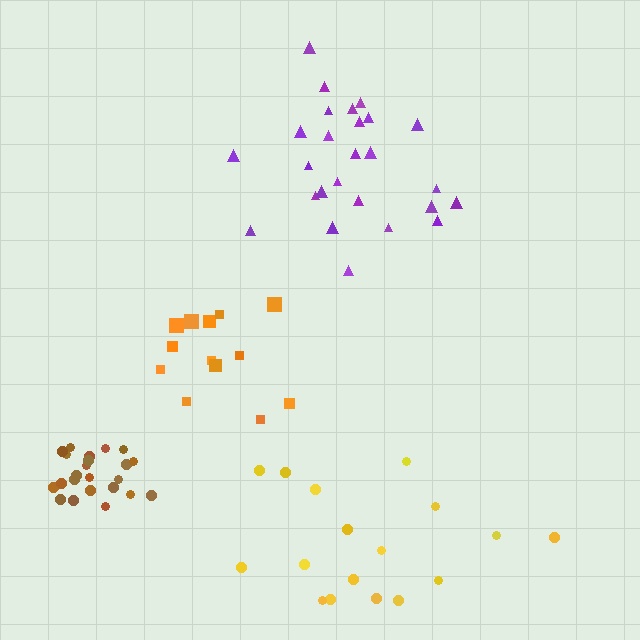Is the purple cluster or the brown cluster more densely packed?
Brown.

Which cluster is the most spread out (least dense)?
Yellow.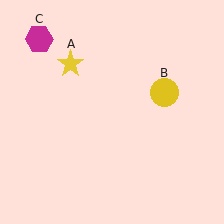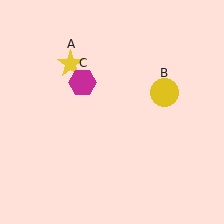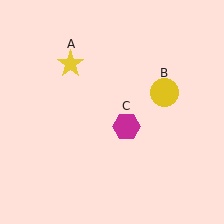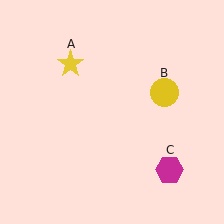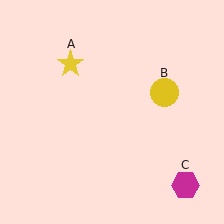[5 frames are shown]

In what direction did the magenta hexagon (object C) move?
The magenta hexagon (object C) moved down and to the right.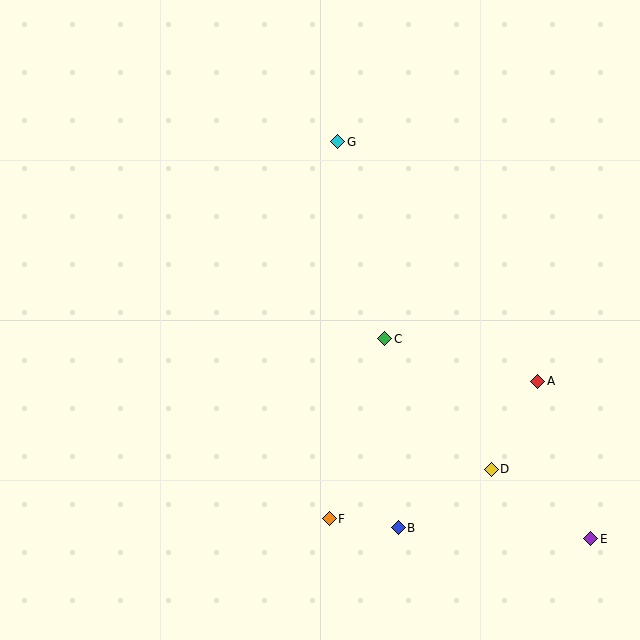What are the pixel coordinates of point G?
Point G is at (338, 142).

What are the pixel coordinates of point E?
Point E is at (591, 539).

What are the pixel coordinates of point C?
Point C is at (385, 339).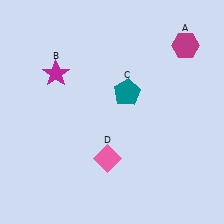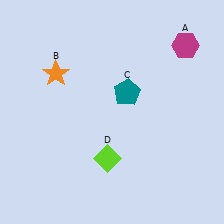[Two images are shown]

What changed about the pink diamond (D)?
In Image 1, D is pink. In Image 2, it changed to lime.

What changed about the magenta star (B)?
In Image 1, B is magenta. In Image 2, it changed to orange.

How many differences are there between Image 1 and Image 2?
There are 2 differences between the two images.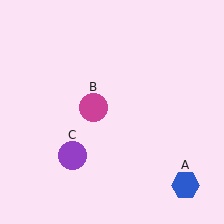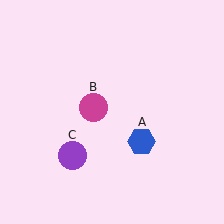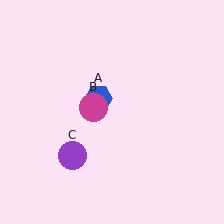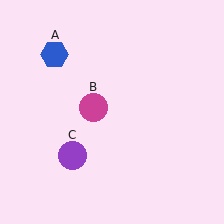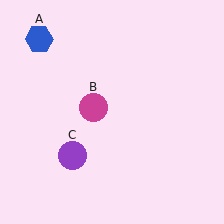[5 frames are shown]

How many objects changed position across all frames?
1 object changed position: blue hexagon (object A).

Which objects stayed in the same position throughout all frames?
Magenta circle (object B) and purple circle (object C) remained stationary.